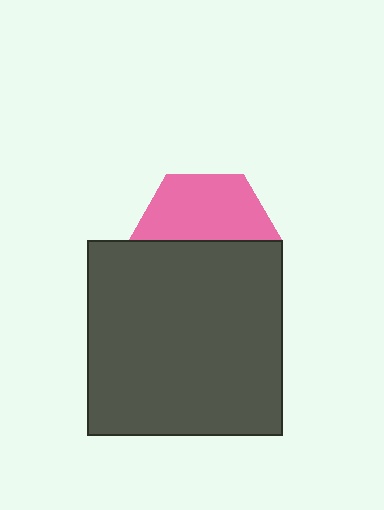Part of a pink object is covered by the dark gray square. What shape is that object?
It is a hexagon.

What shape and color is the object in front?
The object in front is a dark gray square.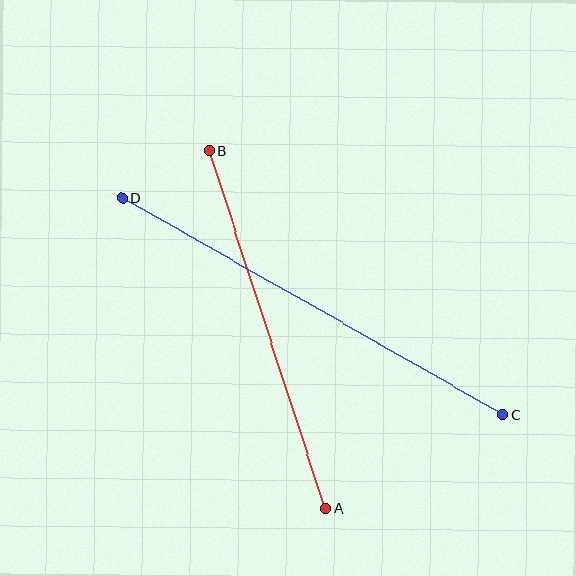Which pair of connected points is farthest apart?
Points C and D are farthest apart.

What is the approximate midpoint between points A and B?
The midpoint is at approximately (268, 330) pixels.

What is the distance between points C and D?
The distance is approximately 438 pixels.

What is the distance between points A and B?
The distance is approximately 376 pixels.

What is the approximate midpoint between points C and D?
The midpoint is at approximately (312, 306) pixels.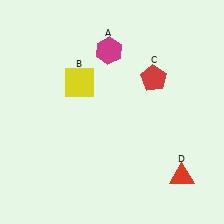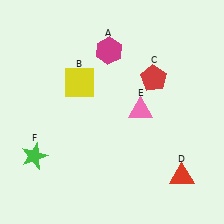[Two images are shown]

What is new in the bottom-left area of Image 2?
A green star (F) was added in the bottom-left area of Image 2.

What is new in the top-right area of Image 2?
A pink triangle (E) was added in the top-right area of Image 2.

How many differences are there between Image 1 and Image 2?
There are 2 differences between the two images.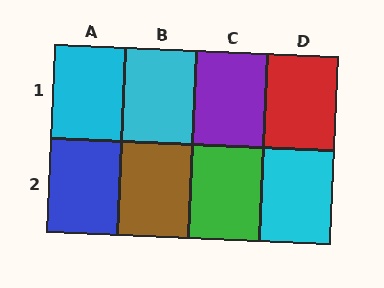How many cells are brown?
1 cell is brown.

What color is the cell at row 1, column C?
Purple.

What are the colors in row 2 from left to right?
Blue, brown, green, cyan.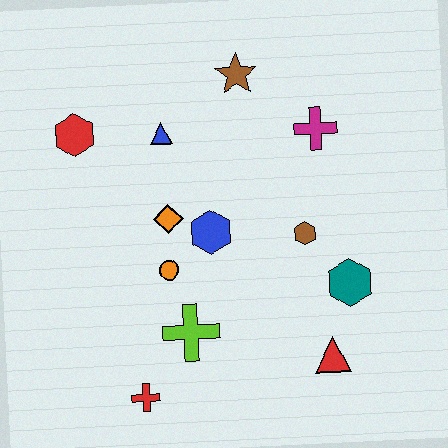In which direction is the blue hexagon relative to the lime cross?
The blue hexagon is above the lime cross.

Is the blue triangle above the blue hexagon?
Yes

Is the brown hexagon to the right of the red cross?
Yes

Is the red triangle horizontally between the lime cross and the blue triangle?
No